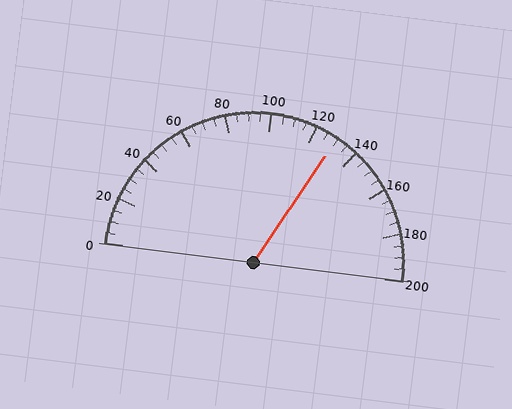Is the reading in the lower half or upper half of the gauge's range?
The reading is in the upper half of the range (0 to 200).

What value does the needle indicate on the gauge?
The needle indicates approximately 130.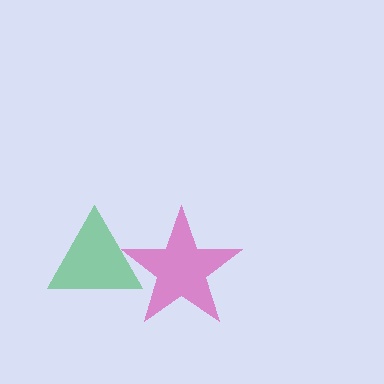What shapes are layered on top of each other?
The layered shapes are: a green triangle, a magenta star.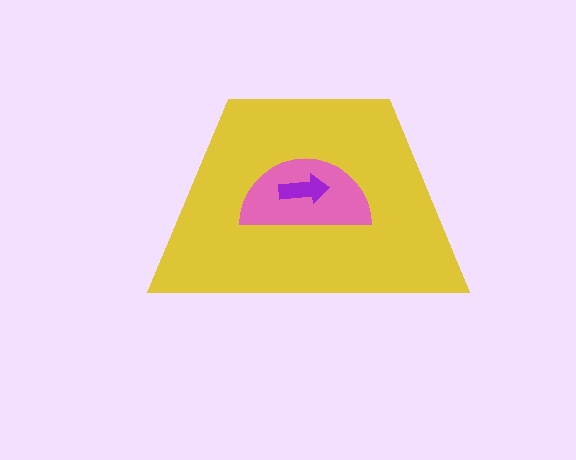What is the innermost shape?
The purple arrow.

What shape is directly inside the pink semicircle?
The purple arrow.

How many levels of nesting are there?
3.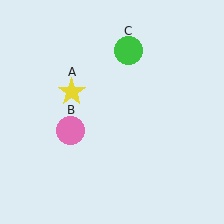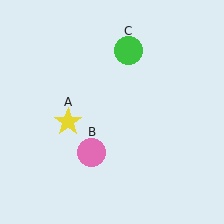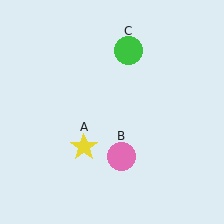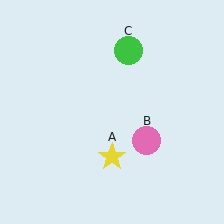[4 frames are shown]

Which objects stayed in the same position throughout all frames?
Green circle (object C) remained stationary.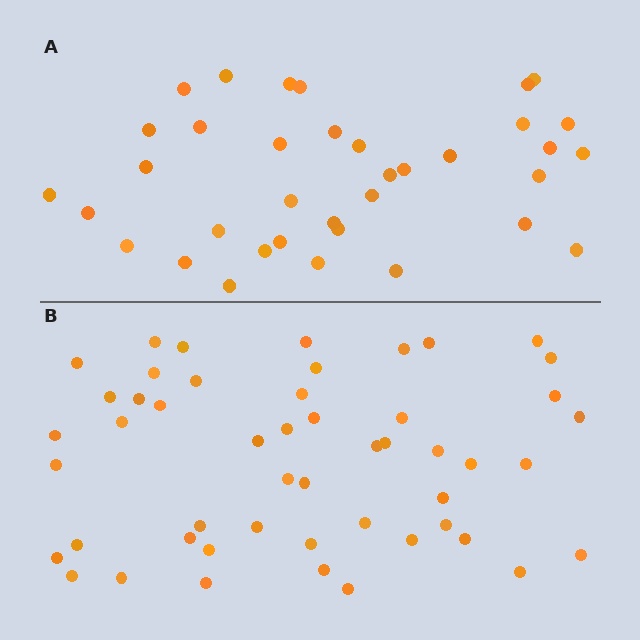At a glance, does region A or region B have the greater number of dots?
Region B (the bottom region) has more dots.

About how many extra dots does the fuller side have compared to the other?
Region B has approximately 15 more dots than region A.